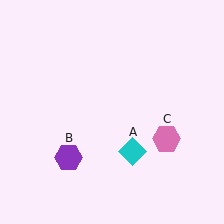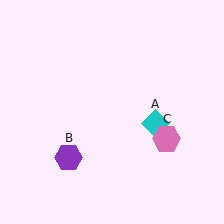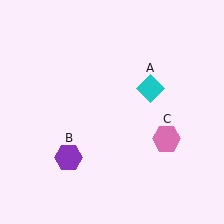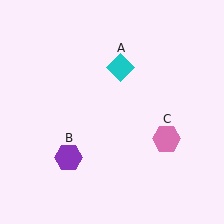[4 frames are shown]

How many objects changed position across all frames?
1 object changed position: cyan diamond (object A).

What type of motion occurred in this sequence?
The cyan diamond (object A) rotated counterclockwise around the center of the scene.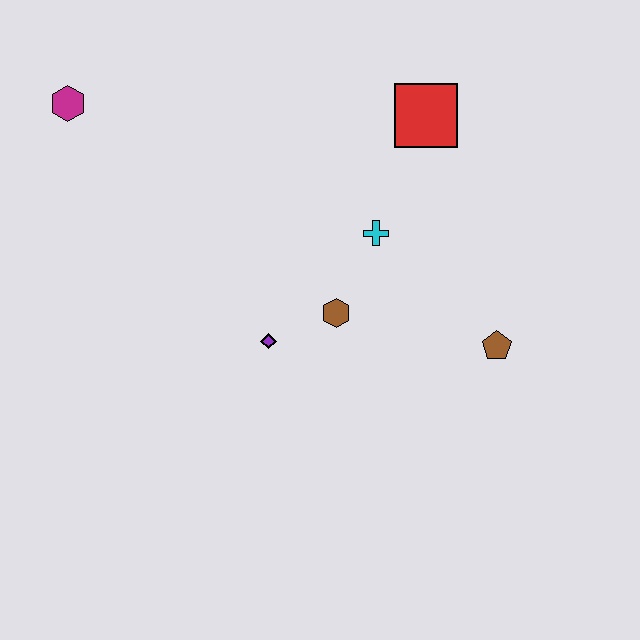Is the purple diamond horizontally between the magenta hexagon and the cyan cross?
Yes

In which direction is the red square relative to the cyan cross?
The red square is above the cyan cross.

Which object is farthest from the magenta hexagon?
The brown pentagon is farthest from the magenta hexagon.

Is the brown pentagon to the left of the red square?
No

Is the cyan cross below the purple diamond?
No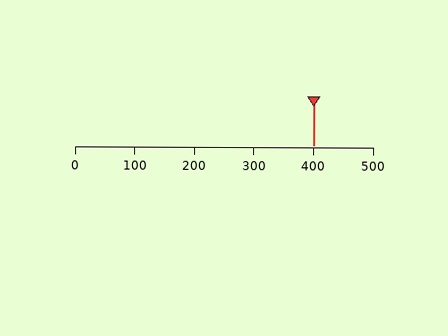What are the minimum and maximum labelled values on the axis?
The axis runs from 0 to 500.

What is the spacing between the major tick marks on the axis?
The major ticks are spaced 100 apart.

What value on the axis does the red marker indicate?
The marker indicates approximately 400.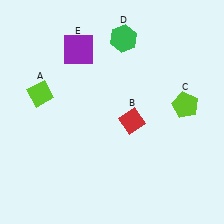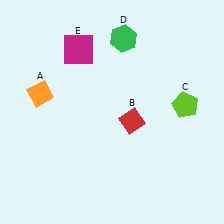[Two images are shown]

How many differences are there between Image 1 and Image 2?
There are 2 differences between the two images.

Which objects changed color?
A changed from lime to orange. E changed from purple to magenta.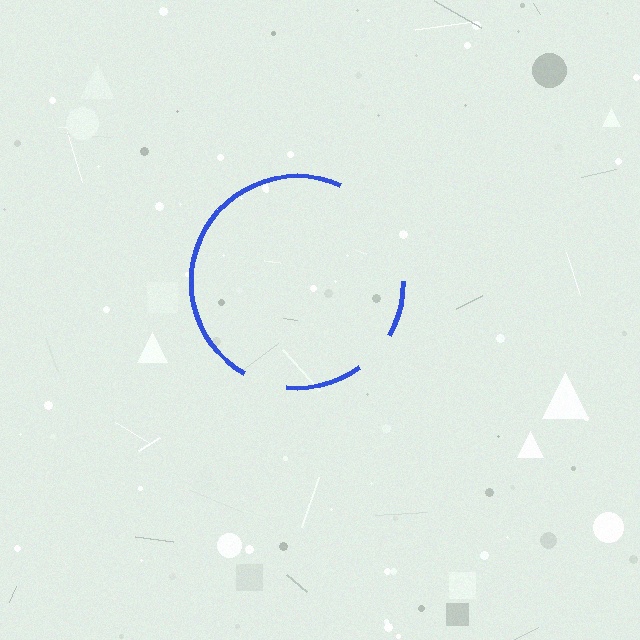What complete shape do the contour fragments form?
The contour fragments form a circle.